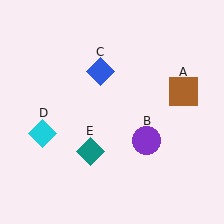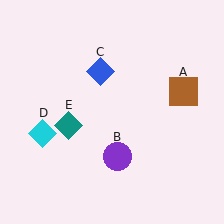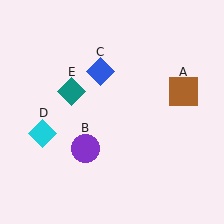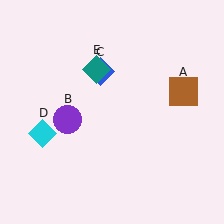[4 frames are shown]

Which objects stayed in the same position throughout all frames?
Brown square (object A) and blue diamond (object C) and cyan diamond (object D) remained stationary.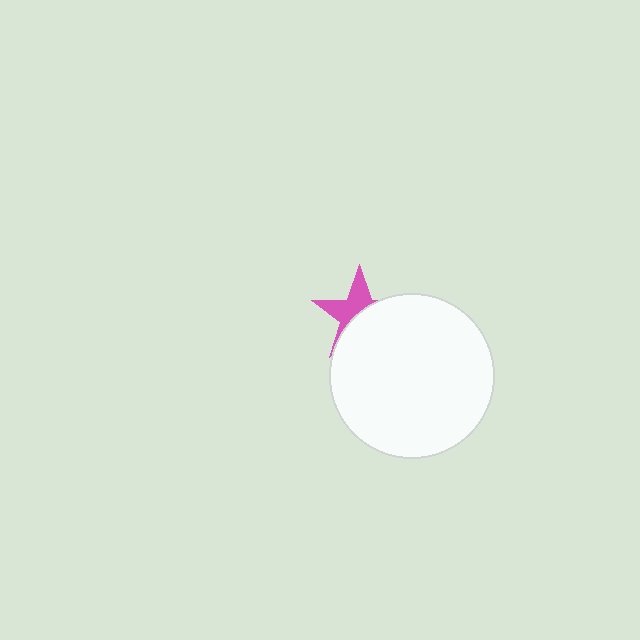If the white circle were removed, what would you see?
You would see the complete pink star.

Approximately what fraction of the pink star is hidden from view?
Roughly 56% of the pink star is hidden behind the white circle.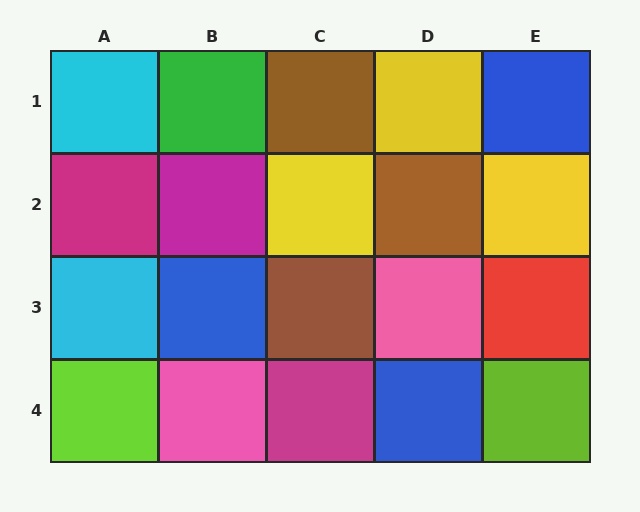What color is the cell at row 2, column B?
Magenta.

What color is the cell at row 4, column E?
Lime.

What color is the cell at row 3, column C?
Brown.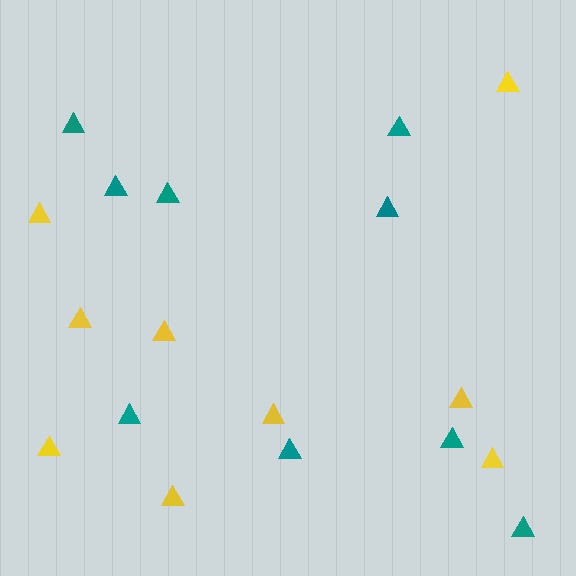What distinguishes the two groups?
There are 2 groups: one group of yellow triangles (9) and one group of teal triangles (9).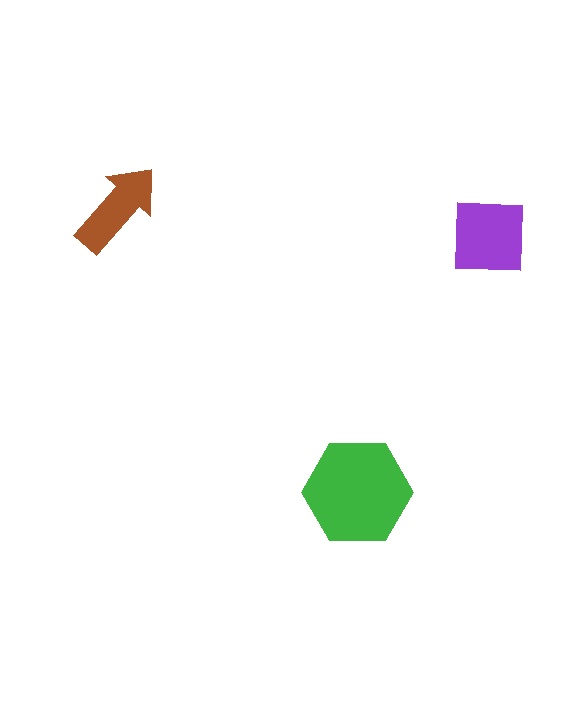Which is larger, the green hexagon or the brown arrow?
The green hexagon.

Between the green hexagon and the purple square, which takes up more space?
The green hexagon.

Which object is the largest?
The green hexagon.